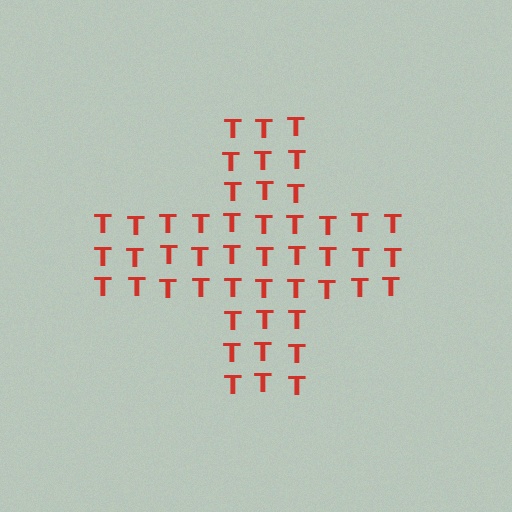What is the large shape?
The large shape is a cross.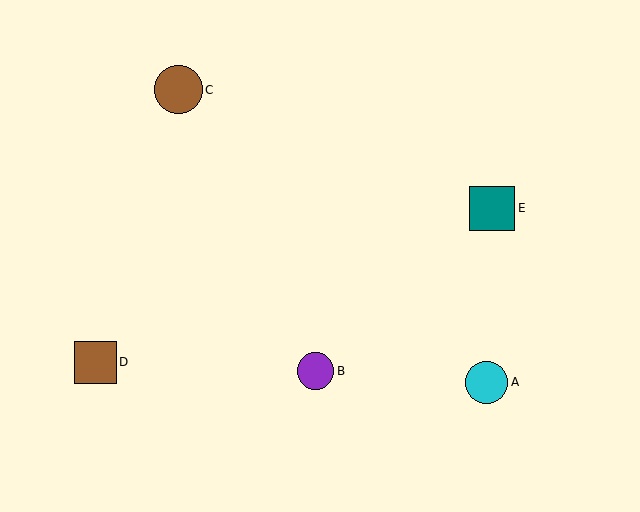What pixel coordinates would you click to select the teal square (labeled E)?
Click at (492, 208) to select the teal square E.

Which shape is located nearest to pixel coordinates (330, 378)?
The purple circle (labeled B) at (315, 371) is nearest to that location.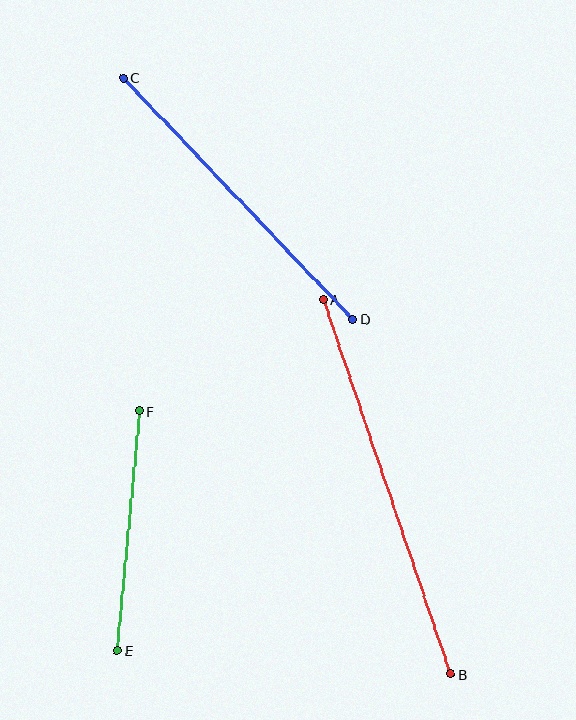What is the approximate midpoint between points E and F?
The midpoint is at approximately (128, 531) pixels.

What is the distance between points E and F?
The distance is approximately 241 pixels.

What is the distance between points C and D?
The distance is approximately 333 pixels.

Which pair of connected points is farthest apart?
Points A and B are farthest apart.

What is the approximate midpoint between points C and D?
The midpoint is at approximately (238, 199) pixels.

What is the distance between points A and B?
The distance is approximately 395 pixels.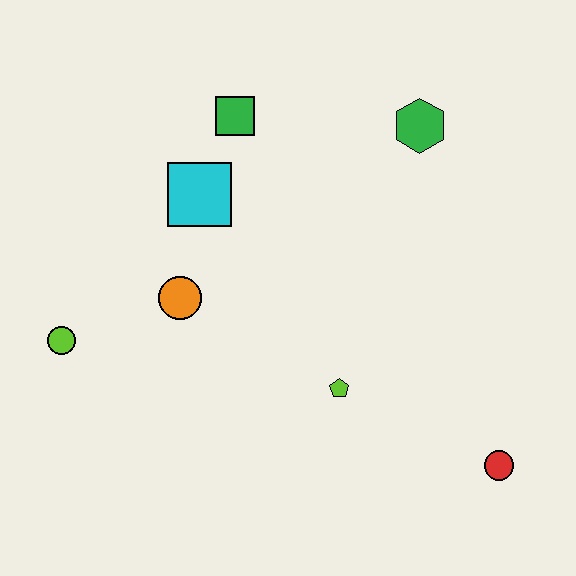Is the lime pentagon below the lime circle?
Yes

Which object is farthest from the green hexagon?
The lime circle is farthest from the green hexagon.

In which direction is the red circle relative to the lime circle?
The red circle is to the right of the lime circle.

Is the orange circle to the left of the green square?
Yes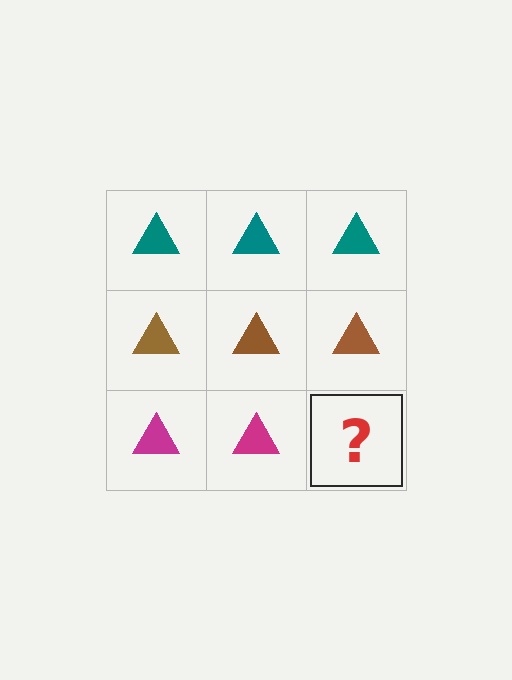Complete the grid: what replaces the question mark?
The question mark should be replaced with a magenta triangle.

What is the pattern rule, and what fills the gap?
The rule is that each row has a consistent color. The gap should be filled with a magenta triangle.